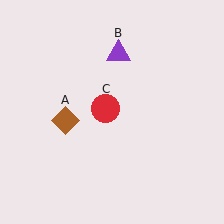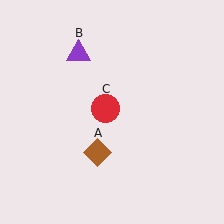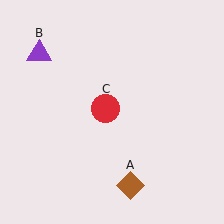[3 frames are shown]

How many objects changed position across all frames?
2 objects changed position: brown diamond (object A), purple triangle (object B).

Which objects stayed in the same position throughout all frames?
Red circle (object C) remained stationary.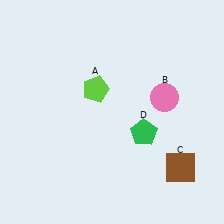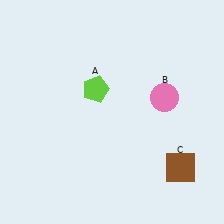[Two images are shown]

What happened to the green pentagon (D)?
The green pentagon (D) was removed in Image 2. It was in the bottom-right area of Image 1.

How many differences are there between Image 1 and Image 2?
There is 1 difference between the two images.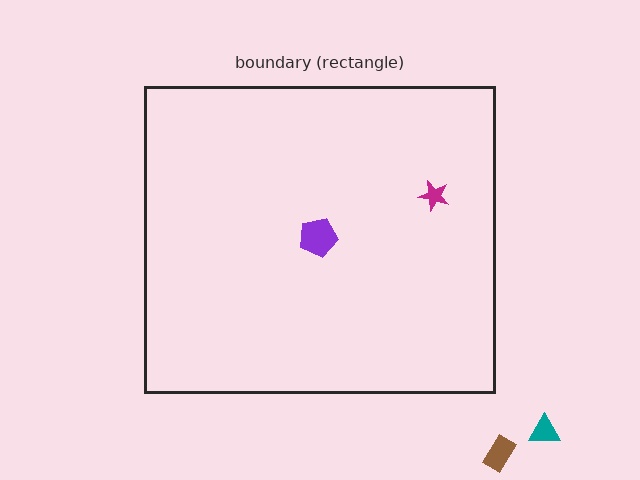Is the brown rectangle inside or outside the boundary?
Outside.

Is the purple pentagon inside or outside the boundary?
Inside.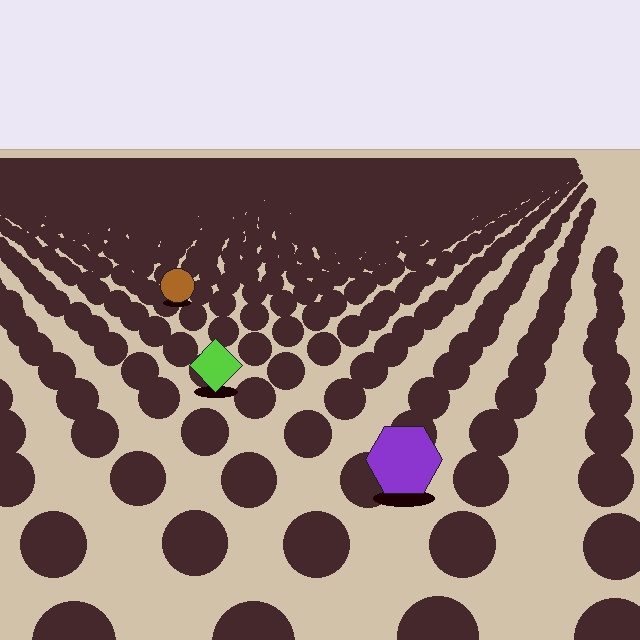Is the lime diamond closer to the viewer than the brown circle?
Yes. The lime diamond is closer — you can tell from the texture gradient: the ground texture is coarser near it.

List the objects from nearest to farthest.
From nearest to farthest: the purple hexagon, the lime diamond, the brown circle.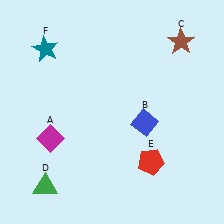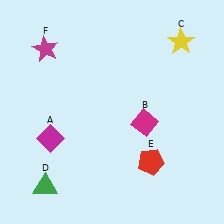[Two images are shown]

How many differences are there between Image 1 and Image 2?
There are 3 differences between the two images.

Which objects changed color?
B changed from blue to magenta. C changed from brown to yellow. F changed from teal to magenta.